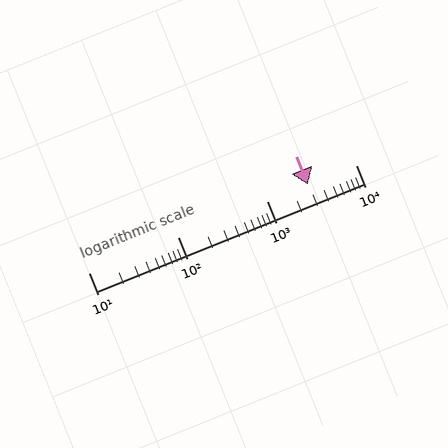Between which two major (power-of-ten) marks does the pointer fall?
The pointer is between 1000 and 10000.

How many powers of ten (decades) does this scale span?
The scale spans 3 decades, from 10 to 10000.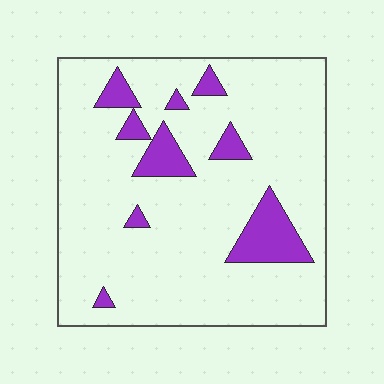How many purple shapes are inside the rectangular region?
9.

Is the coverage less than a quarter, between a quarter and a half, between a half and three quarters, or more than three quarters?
Less than a quarter.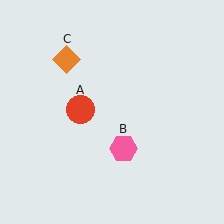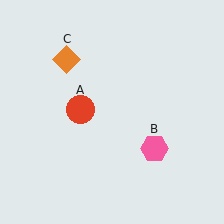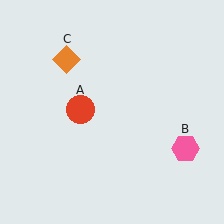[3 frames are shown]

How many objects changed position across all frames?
1 object changed position: pink hexagon (object B).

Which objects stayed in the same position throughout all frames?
Red circle (object A) and orange diamond (object C) remained stationary.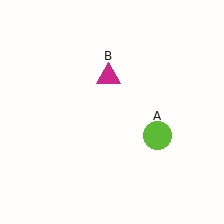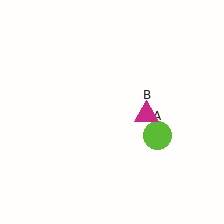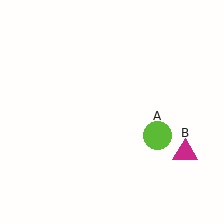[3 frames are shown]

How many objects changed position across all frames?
1 object changed position: magenta triangle (object B).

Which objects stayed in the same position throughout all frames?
Lime circle (object A) remained stationary.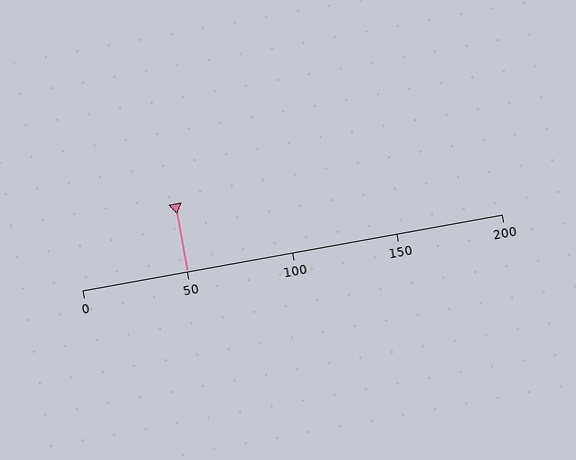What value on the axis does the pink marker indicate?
The marker indicates approximately 50.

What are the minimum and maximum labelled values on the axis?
The axis runs from 0 to 200.